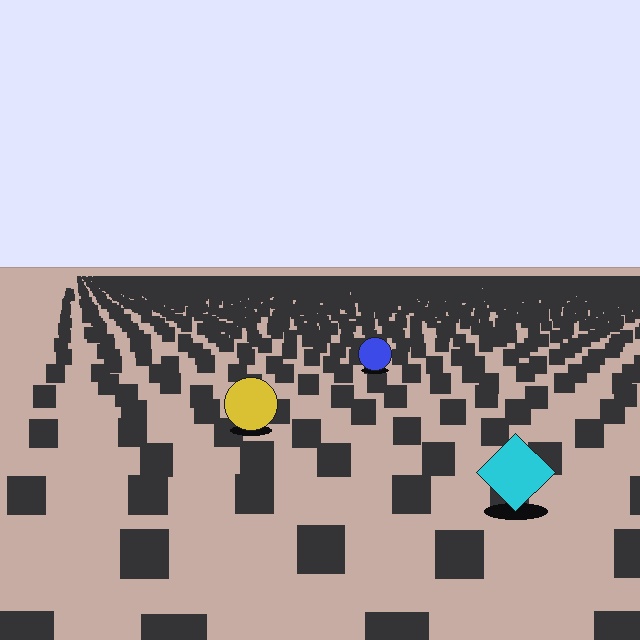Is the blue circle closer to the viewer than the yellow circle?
No. The yellow circle is closer — you can tell from the texture gradient: the ground texture is coarser near it.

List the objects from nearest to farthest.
From nearest to farthest: the cyan diamond, the yellow circle, the blue circle.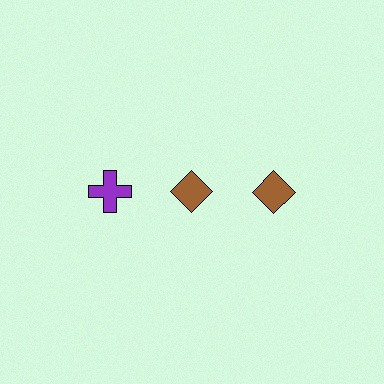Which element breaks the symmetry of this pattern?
The purple cross in the top row, leftmost column breaks the symmetry. All other shapes are brown diamonds.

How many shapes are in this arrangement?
There are 3 shapes arranged in a grid pattern.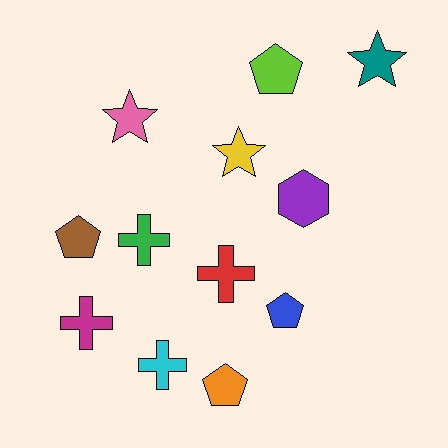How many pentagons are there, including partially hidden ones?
There are 4 pentagons.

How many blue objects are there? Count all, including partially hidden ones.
There is 1 blue object.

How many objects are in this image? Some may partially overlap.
There are 12 objects.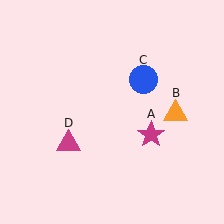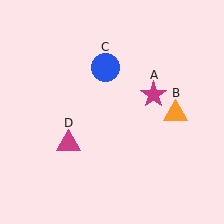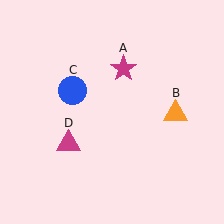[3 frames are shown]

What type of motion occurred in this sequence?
The magenta star (object A), blue circle (object C) rotated counterclockwise around the center of the scene.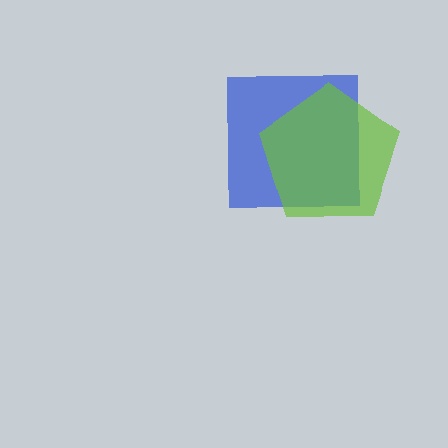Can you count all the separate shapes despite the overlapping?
Yes, there are 2 separate shapes.